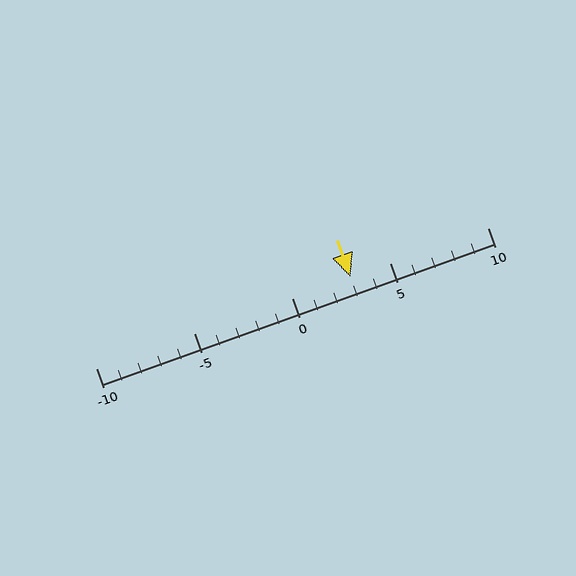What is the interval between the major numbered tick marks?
The major tick marks are spaced 5 units apart.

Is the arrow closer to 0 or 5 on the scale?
The arrow is closer to 5.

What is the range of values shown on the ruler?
The ruler shows values from -10 to 10.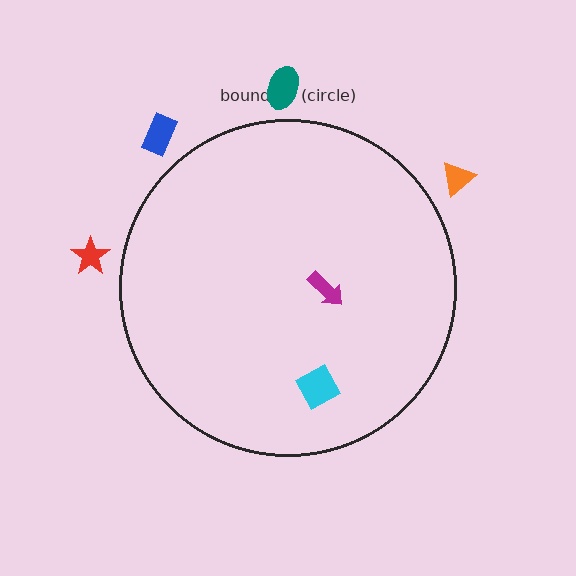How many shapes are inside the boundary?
2 inside, 4 outside.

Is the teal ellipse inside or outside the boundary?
Outside.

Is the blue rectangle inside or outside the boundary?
Outside.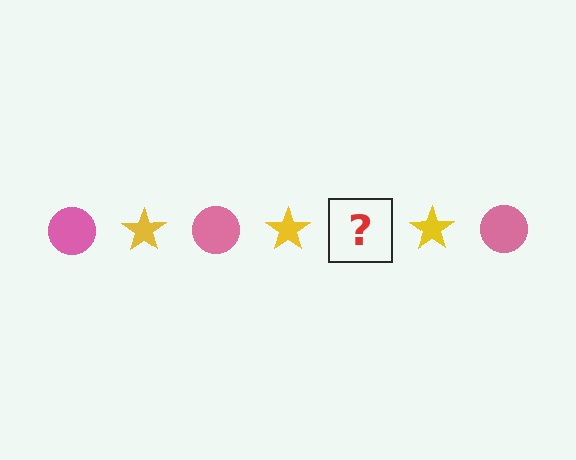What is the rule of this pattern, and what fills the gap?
The rule is that the pattern alternates between pink circle and yellow star. The gap should be filled with a pink circle.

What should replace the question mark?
The question mark should be replaced with a pink circle.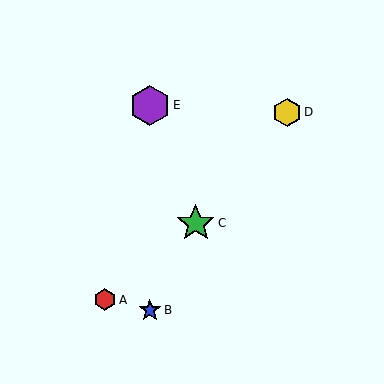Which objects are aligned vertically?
Objects B, E are aligned vertically.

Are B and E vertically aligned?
Yes, both are at x≈150.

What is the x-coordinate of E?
Object E is at x≈150.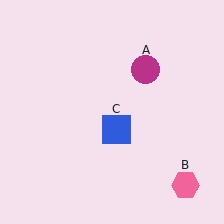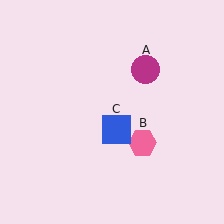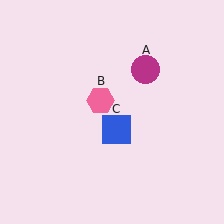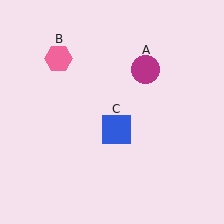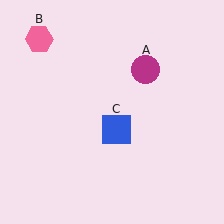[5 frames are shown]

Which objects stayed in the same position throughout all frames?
Magenta circle (object A) and blue square (object C) remained stationary.